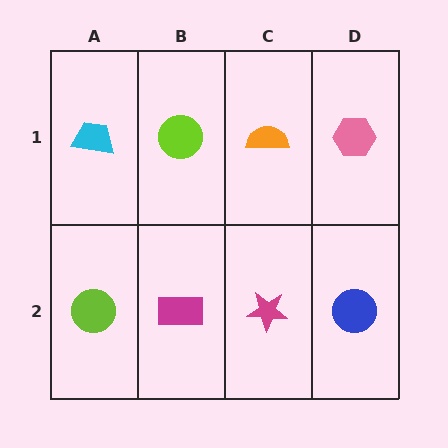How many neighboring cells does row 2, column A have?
2.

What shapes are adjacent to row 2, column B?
A lime circle (row 1, column B), a lime circle (row 2, column A), a magenta star (row 2, column C).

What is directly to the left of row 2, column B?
A lime circle.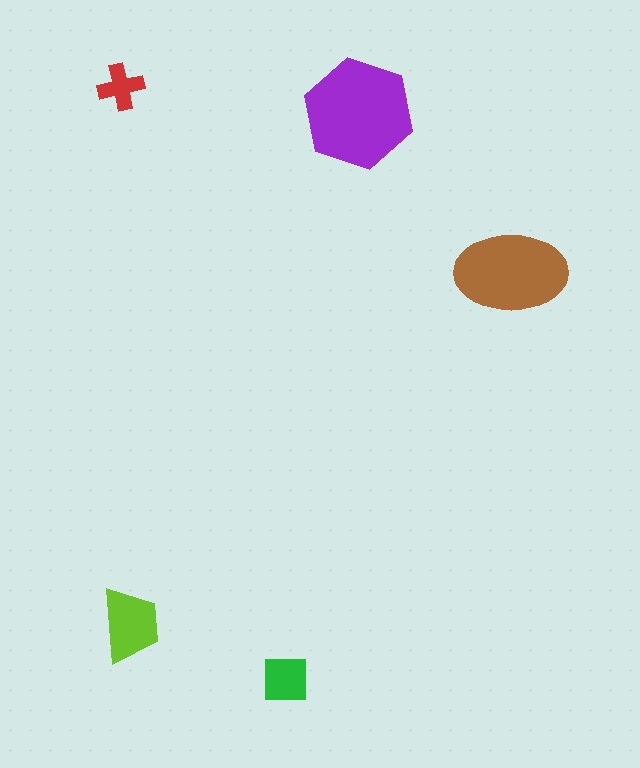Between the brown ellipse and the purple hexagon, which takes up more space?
The purple hexagon.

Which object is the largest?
The purple hexagon.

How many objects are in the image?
There are 5 objects in the image.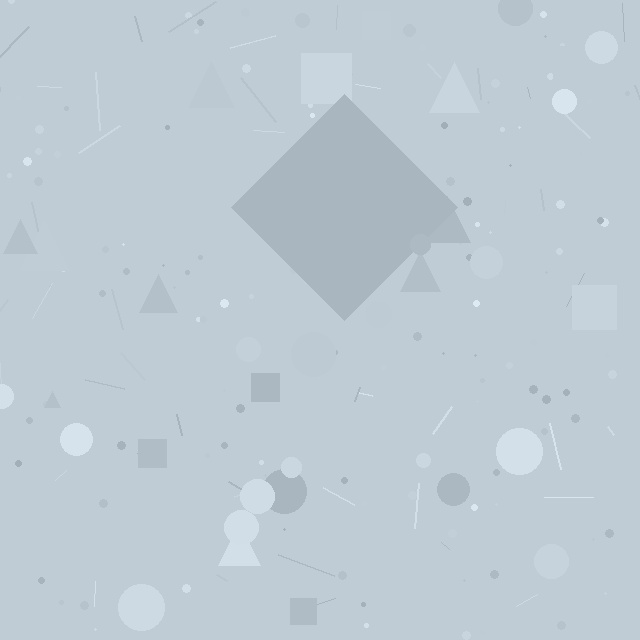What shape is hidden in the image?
A diamond is hidden in the image.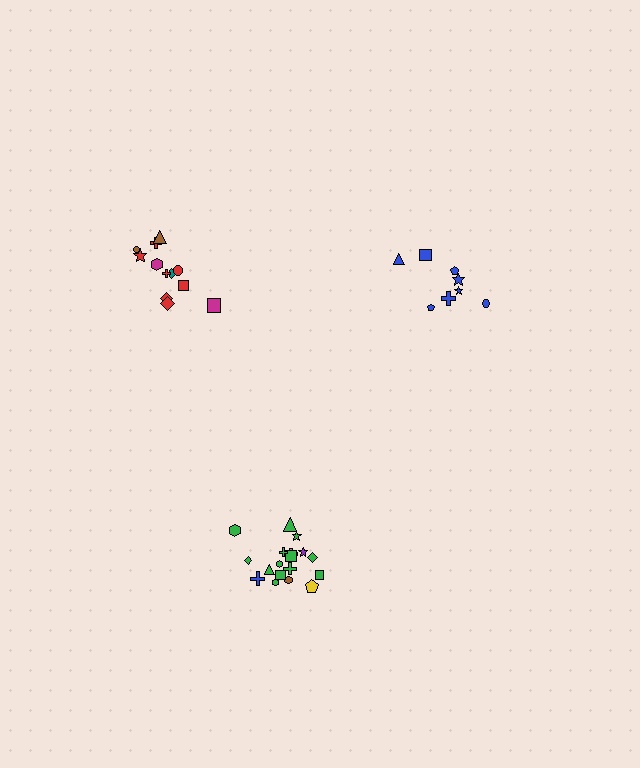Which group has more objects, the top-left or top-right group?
The top-left group.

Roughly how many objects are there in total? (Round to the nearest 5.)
Roughly 40 objects in total.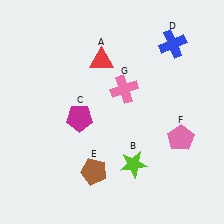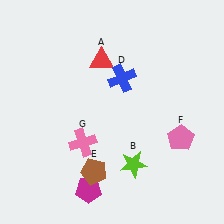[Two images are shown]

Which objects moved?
The objects that moved are: the magenta pentagon (C), the blue cross (D), the pink cross (G).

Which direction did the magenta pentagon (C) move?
The magenta pentagon (C) moved down.